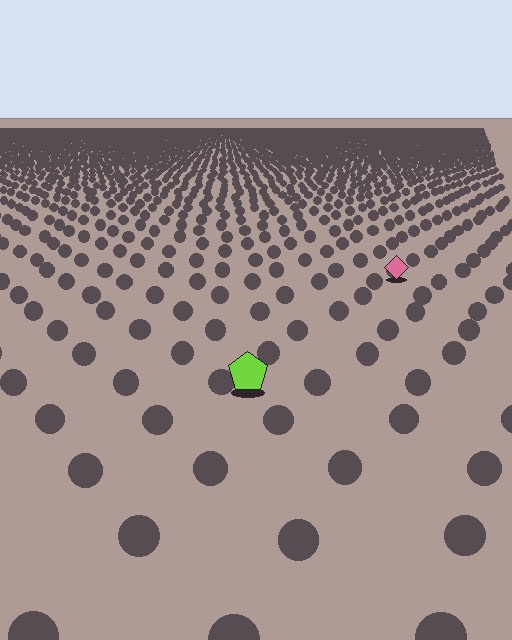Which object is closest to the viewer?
The lime pentagon is closest. The texture marks near it are larger and more spread out.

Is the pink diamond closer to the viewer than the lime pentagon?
No. The lime pentagon is closer — you can tell from the texture gradient: the ground texture is coarser near it.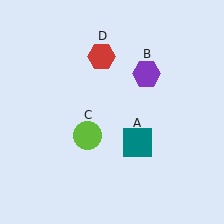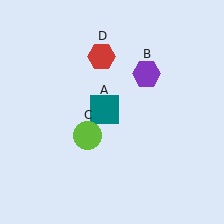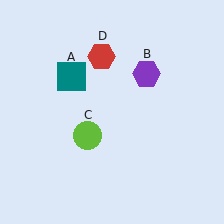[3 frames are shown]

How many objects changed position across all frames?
1 object changed position: teal square (object A).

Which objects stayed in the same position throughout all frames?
Purple hexagon (object B) and lime circle (object C) and red hexagon (object D) remained stationary.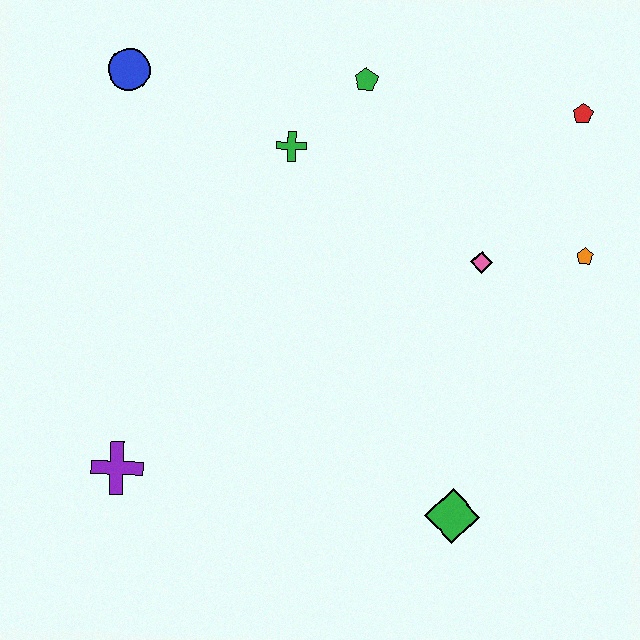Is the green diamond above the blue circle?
No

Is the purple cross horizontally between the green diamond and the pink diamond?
No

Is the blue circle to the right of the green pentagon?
No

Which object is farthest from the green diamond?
The blue circle is farthest from the green diamond.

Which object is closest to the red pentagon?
The orange pentagon is closest to the red pentagon.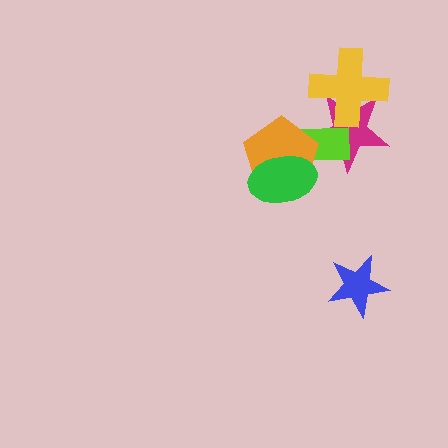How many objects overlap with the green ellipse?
2 objects overlap with the green ellipse.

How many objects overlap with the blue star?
0 objects overlap with the blue star.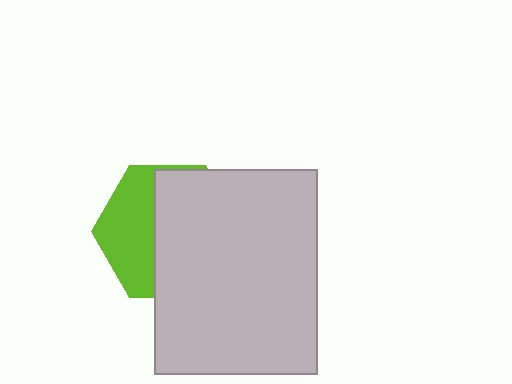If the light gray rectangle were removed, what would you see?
You would see the complete lime hexagon.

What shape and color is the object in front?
The object in front is a light gray rectangle.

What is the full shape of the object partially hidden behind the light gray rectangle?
The partially hidden object is a lime hexagon.